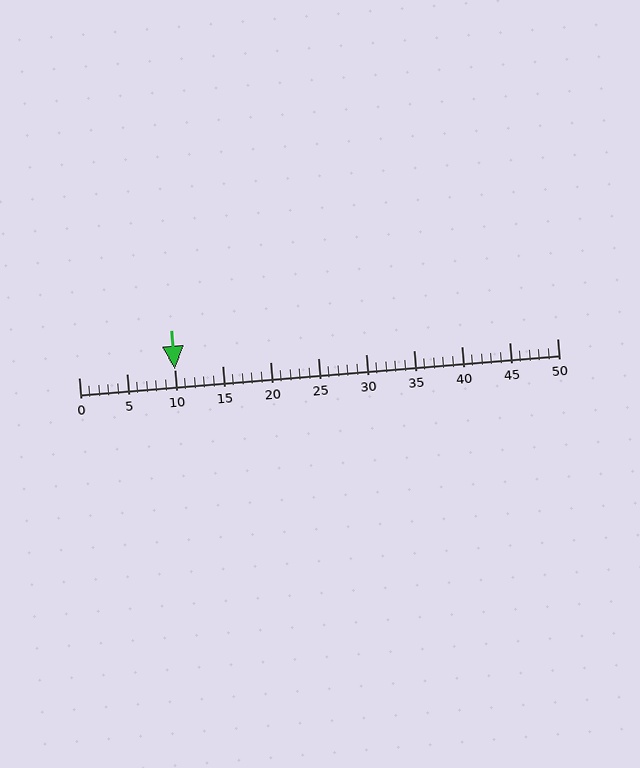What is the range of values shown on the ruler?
The ruler shows values from 0 to 50.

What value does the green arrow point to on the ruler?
The green arrow points to approximately 10.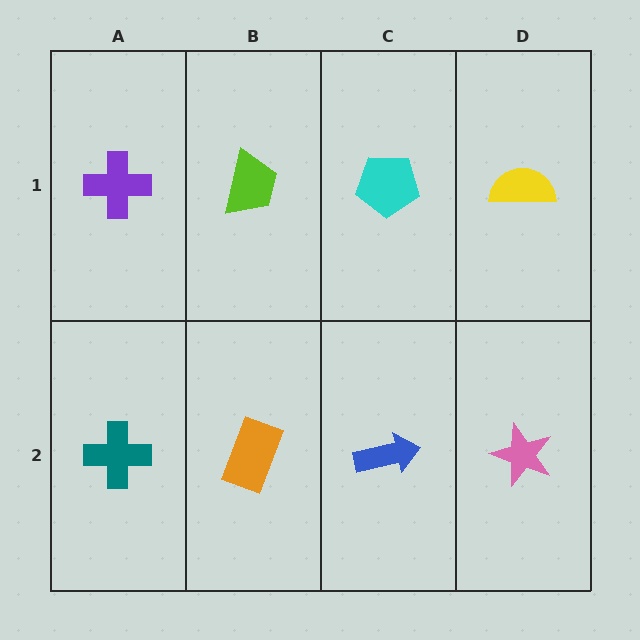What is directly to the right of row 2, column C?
A pink star.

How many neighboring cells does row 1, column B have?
3.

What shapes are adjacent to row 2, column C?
A cyan pentagon (row 1, column C), an orange rectangle (row 2, column B), a pink star (row 2, column D).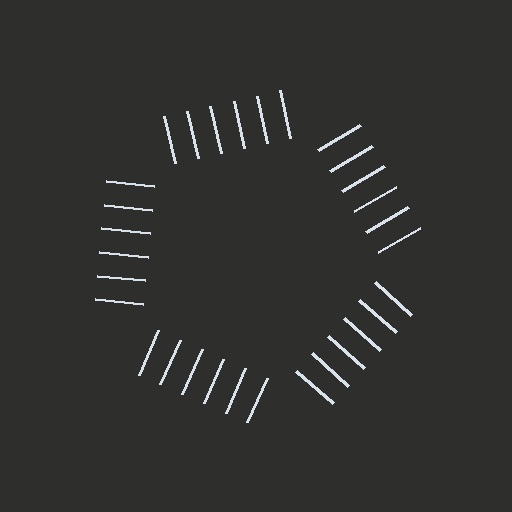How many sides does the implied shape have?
5 sides — the line-ends trace a pentagon.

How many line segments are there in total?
30 — 6 along each of the 5 edges.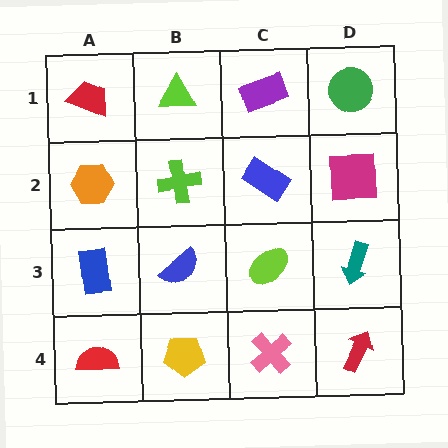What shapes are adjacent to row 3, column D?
A magenta square (row 2, column D), a red arrow (row 4, column D), a lime ellipse (row 3, column C).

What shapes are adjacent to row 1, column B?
A lime cross (row 2, column B), a red trapezoid (row 1, column A), a purple rectangle (row 1, column C).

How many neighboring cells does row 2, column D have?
3.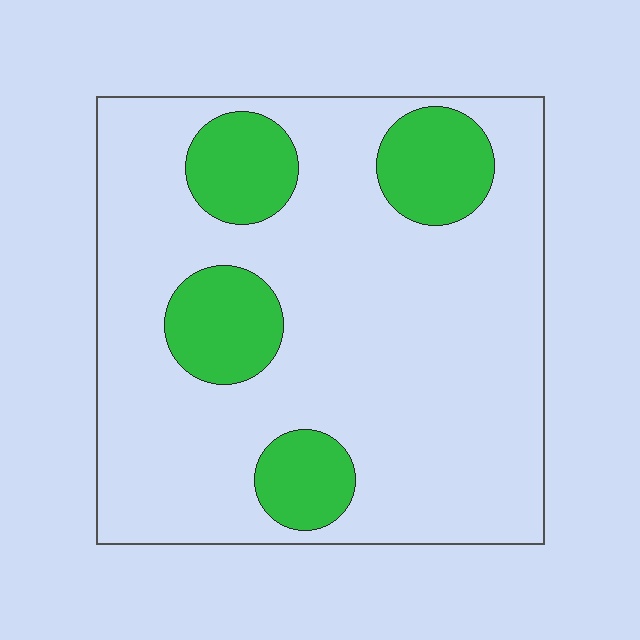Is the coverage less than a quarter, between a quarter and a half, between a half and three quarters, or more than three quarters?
Less than a quarter.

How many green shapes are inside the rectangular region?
4.